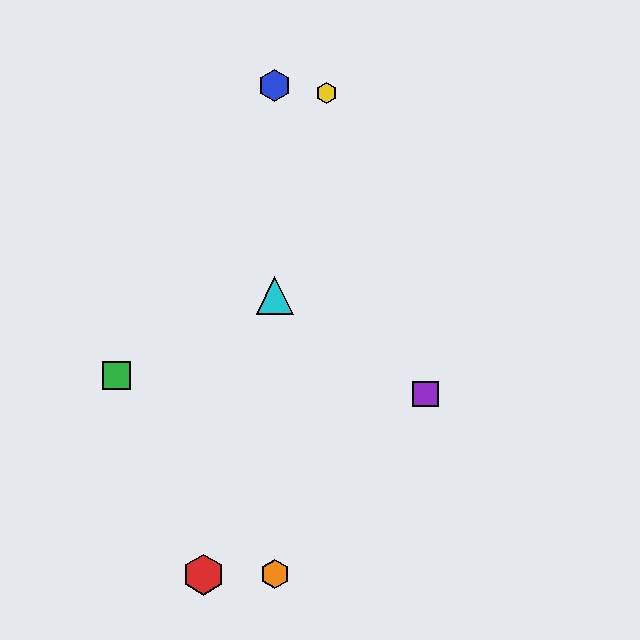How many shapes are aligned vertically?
3 shapes (the blue hexagon, the orange hexagon, the cyan triangle) are aligned vertically.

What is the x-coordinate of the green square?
The green square is at x≈117.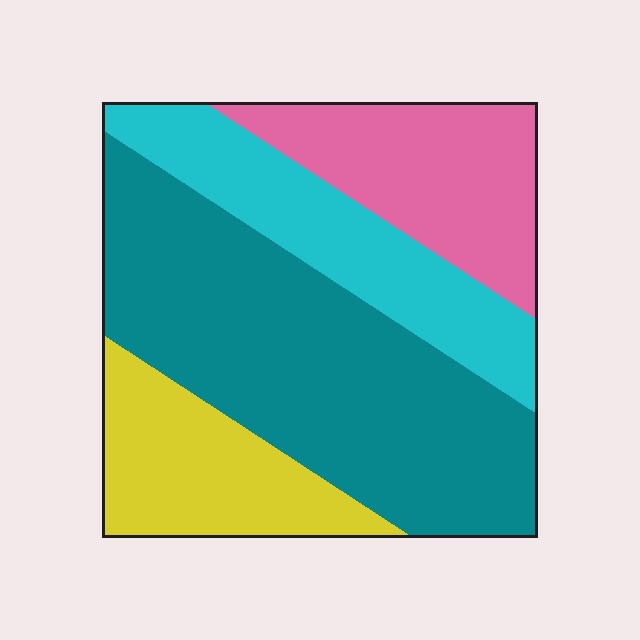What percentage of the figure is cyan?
Cyan takes up between a sixth and a third of the figure.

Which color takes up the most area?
Teal, at roughly 45%.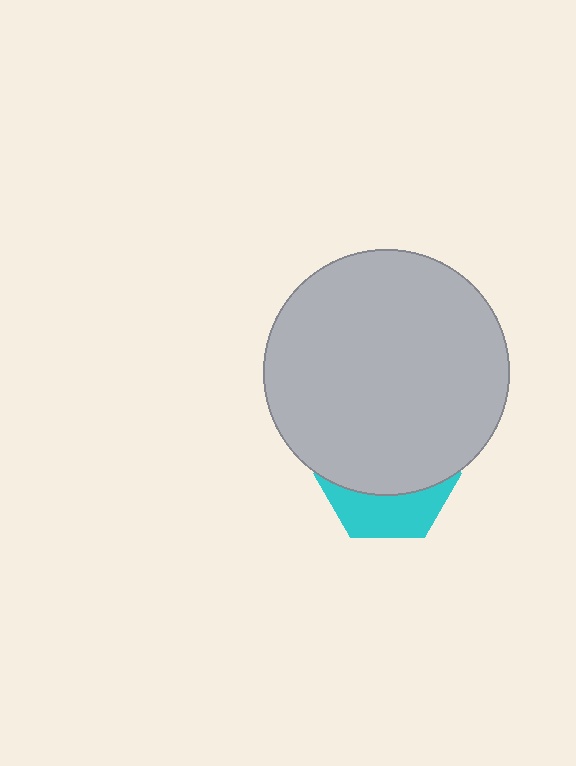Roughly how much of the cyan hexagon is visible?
A small part of it is visible (roughly 35%).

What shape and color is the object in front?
The object in front is a light gray circle.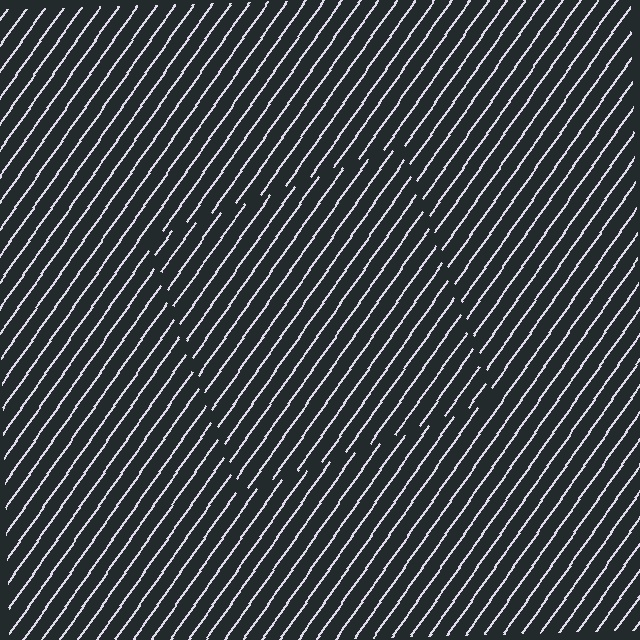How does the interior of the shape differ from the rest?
The interior of the shape contains the same grating, shifted by half a period — the contour is defined by the phase discontinuity where line-ends from the inner and outer gratings abut.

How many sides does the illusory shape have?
4 sides — the line-ends trace a square.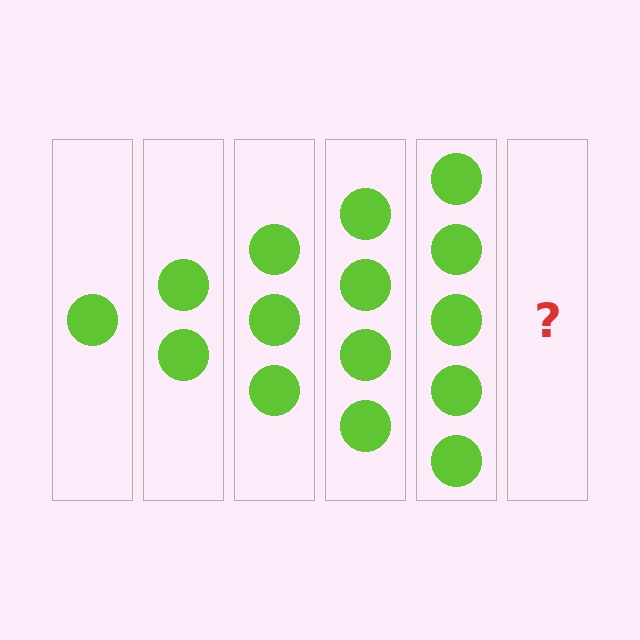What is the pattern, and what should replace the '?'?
The pattern is that each step adds one more circle. The '?' should be 6 circles.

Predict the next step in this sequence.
The next step is 6 circles.